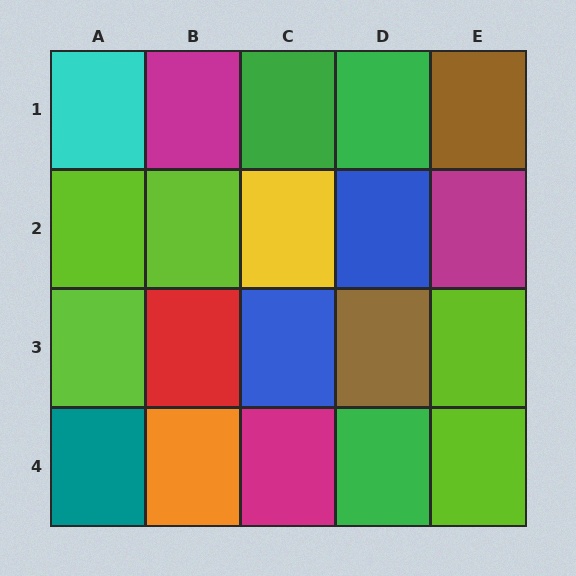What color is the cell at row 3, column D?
Brown.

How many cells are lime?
5 cells are lime.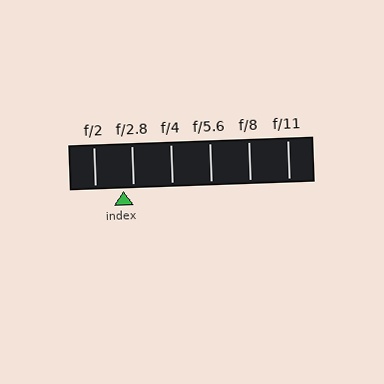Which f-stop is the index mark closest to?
The index mark is closest to f/2.8.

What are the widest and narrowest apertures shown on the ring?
The widest aperture shown is f/2 and the narrowest is f/11.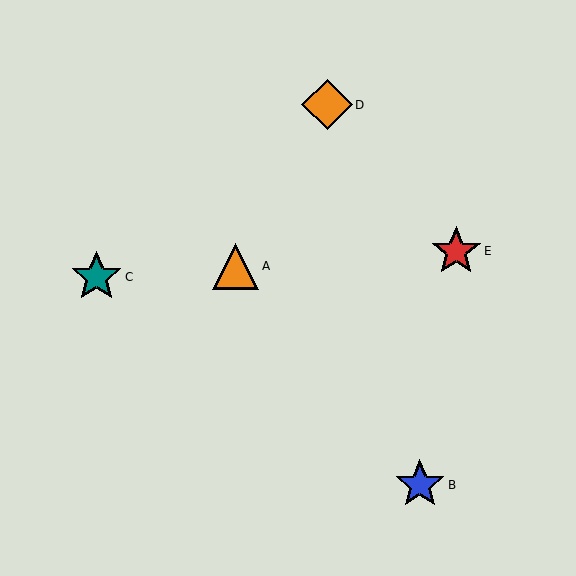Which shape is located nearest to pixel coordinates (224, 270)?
The orange triangle (labeled A) at (236, 266) is nearest to that location.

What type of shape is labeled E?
Shape E is a red star.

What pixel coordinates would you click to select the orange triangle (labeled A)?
Click at (236, 266) to select the orange triangle A.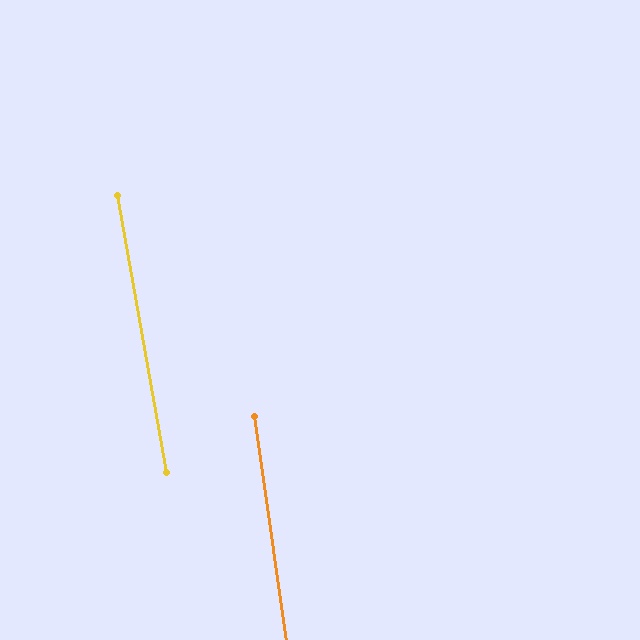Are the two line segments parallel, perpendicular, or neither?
Parallel — their directions differ by only 1.8°.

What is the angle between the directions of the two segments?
Approximately 2 degrees.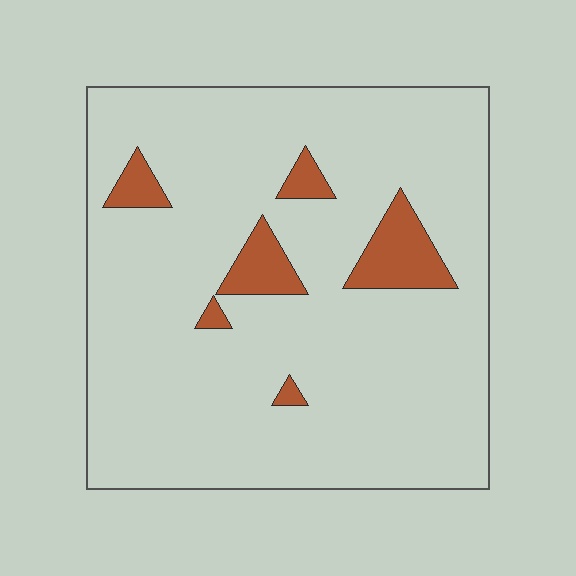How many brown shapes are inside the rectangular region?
6.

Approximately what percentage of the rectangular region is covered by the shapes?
Approximately 10%.